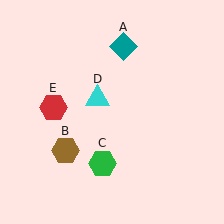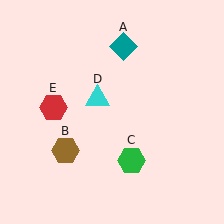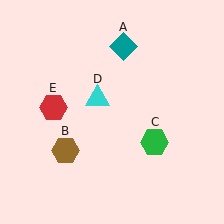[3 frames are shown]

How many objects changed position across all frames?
1 object changed position: green hexagon (object C).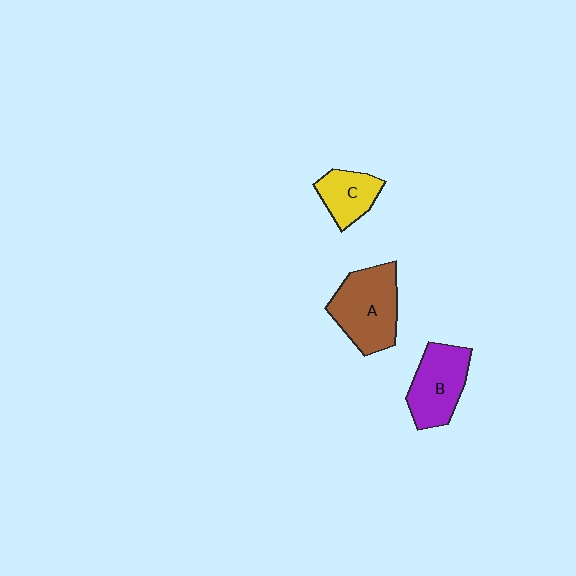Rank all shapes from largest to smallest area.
From largest to smallest: A (brown), B (purple), C (yellow).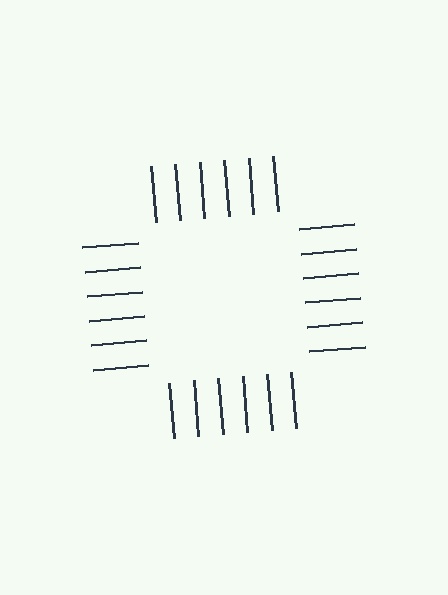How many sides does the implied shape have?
4 sides — the line-ends trace a square.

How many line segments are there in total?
24 — 6 along each of the 4 edges.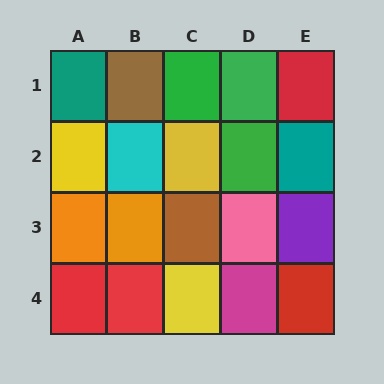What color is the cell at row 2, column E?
Teal.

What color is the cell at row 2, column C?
Yellow.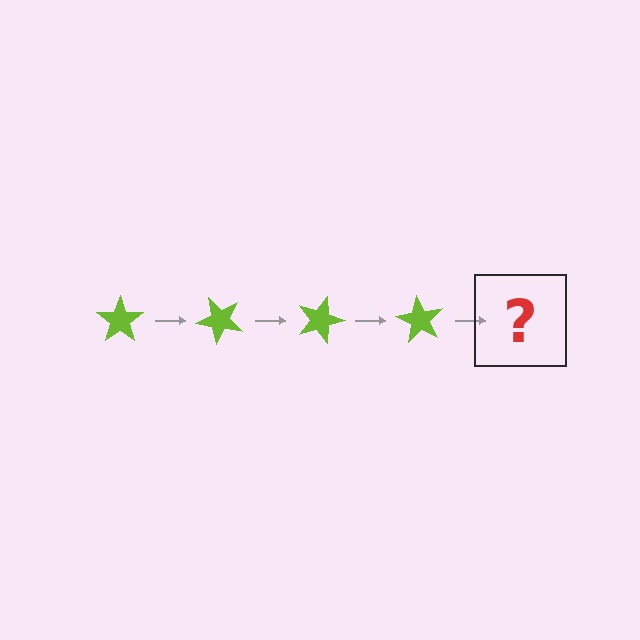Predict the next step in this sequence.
The next step is a lime star rotated 180 degrees.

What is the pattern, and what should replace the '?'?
The pattern is that the star rotates 45 degrees each step. The '?' should be a lime star rotated 180 degrees.